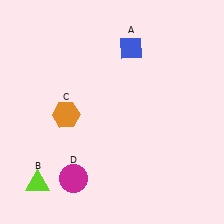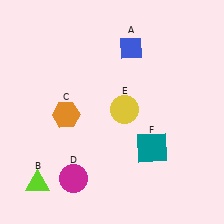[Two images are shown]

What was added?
A yellow circle (E), a teal square (F) were added in Image 2.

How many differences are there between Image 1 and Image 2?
There are 2 differences between the two images.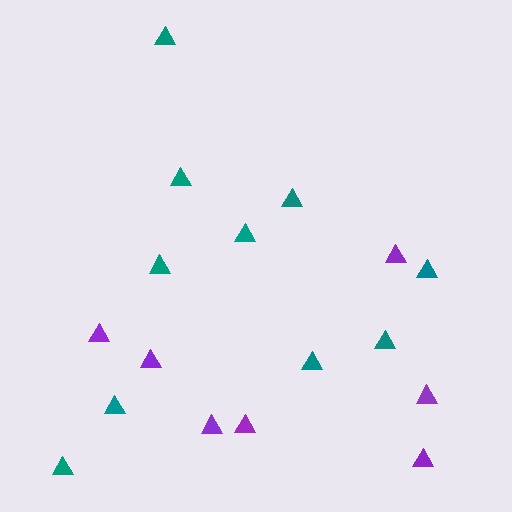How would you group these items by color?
There are 2 groups: one group of teal triangles (10) and one group of purple triangles (7).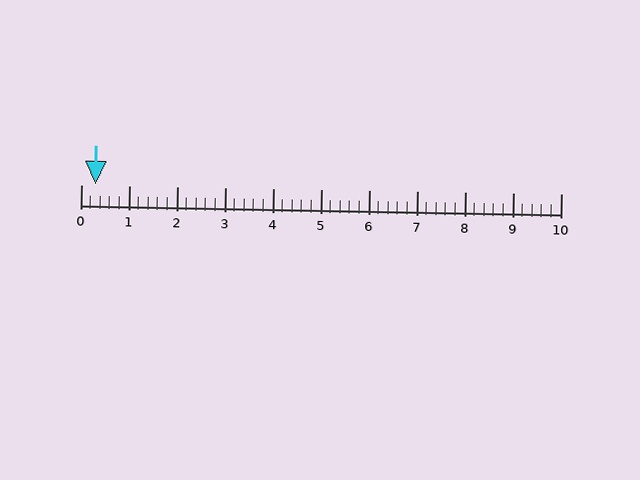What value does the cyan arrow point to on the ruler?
The cyan arrow points to approximately 0.3.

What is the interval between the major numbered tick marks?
The major tick marks are spaced 1 units apart.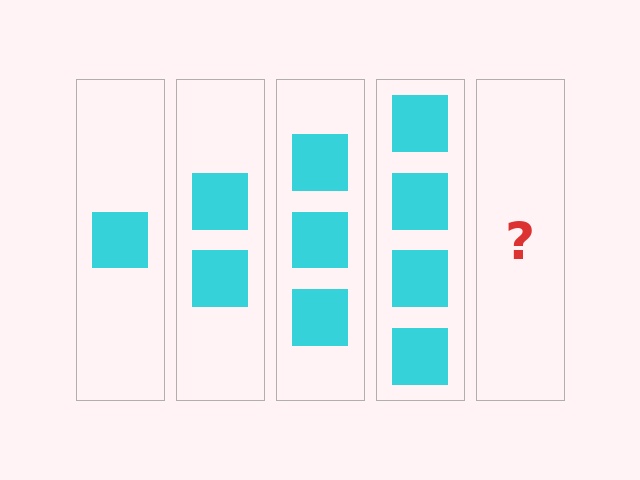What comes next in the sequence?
The next element should be 5 squares.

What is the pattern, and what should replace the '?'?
The pattern is that each step adds one more square. The '?' should be 5 squares.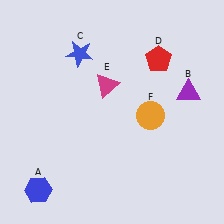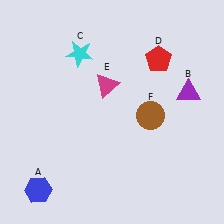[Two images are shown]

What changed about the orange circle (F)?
In Image 1, F is orange. In Image 2, it changed to brown.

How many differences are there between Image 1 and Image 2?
There are 2 differences between the two images.